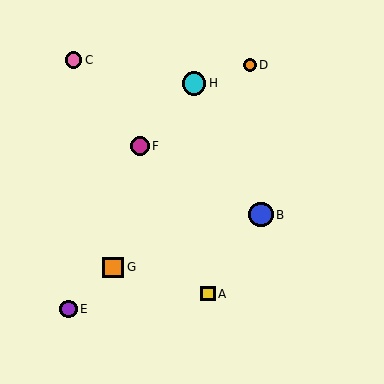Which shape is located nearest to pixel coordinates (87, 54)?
The pink circle (labeled C) at (74, 60) is nearest to that location.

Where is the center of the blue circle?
The center of the blue circle is at (261, 215).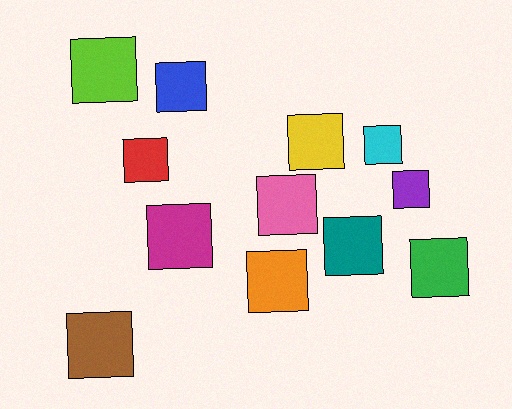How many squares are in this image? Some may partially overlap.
There are 12 squares.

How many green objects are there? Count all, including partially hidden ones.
There is 1 green object.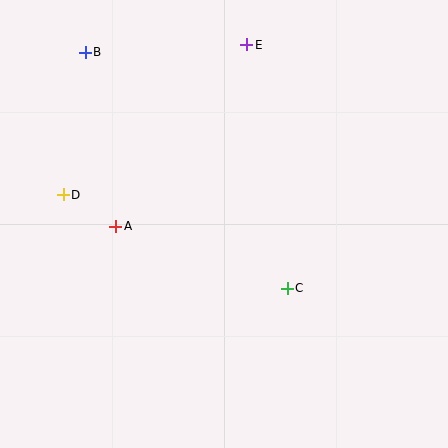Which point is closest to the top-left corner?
Point B is closest to the top-left corner.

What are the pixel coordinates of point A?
Point A is at (116, 226).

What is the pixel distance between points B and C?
The distance between B and C is 311 pixels.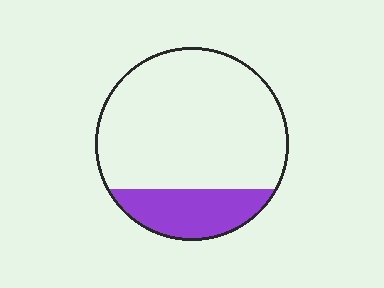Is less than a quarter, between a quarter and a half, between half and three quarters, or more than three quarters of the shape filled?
Less than a quarter.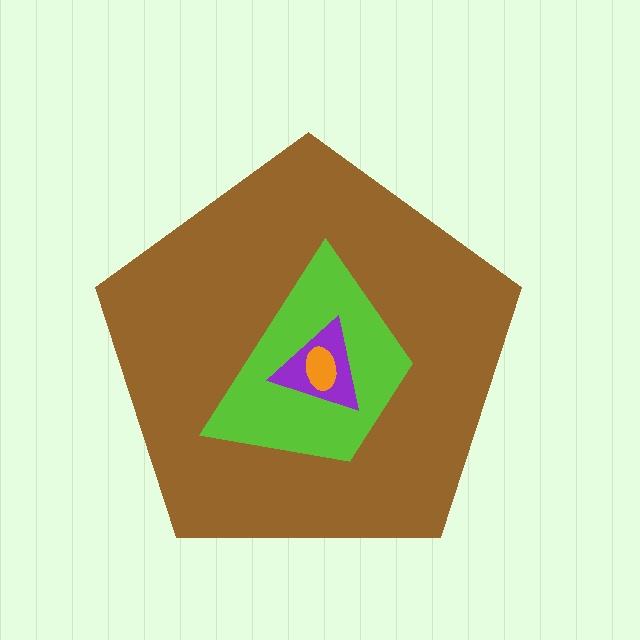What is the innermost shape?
The orange ellipse.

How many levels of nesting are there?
4.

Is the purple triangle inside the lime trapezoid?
Yes.